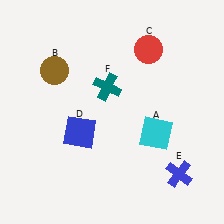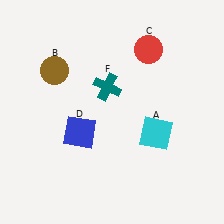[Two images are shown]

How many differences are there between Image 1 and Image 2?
There is 1 difference between the two images.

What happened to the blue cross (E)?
The blue cross (E) was removed in Image 2. It was in the bottom-right area of Image 1.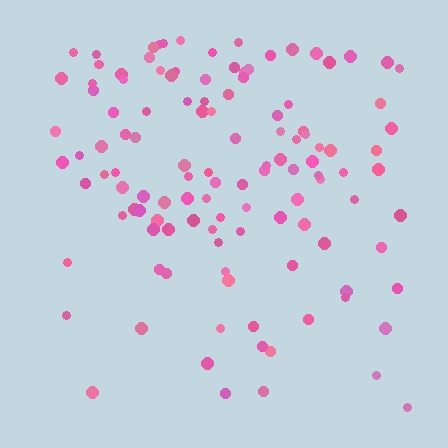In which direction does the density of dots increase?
From bottom to top, with the top side densest.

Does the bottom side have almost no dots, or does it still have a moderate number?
Still a moderate number, just noticeably fewer than the top.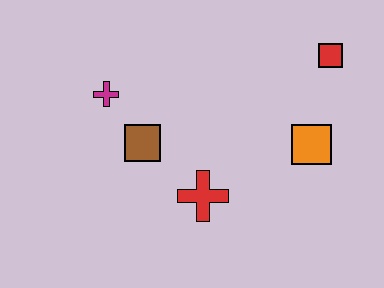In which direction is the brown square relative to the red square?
The brown square is to the left of the red square.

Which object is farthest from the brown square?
The red square is farthest from the brown square.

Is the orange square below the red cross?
No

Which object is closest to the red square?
The orange square is closest to the red square.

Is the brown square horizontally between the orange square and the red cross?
No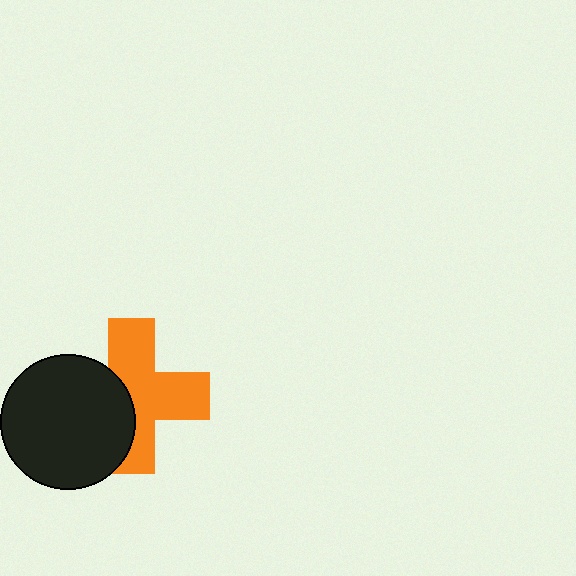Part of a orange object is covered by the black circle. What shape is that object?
It is a cross.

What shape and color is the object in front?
The object in front is a black circle.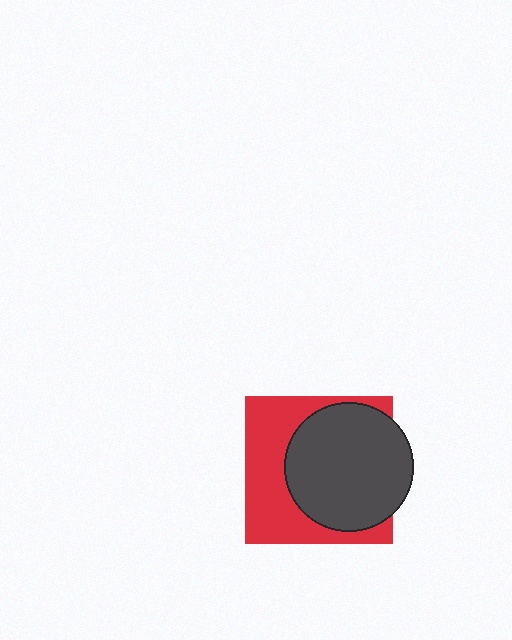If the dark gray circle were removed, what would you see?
You would see the complete red square.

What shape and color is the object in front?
The object in front is a dark gray circle.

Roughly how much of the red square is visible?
About half of it is visible (roughly 46%).